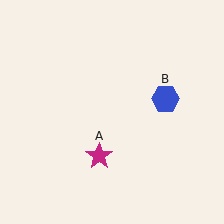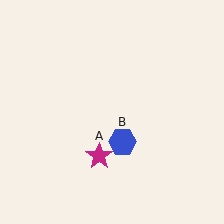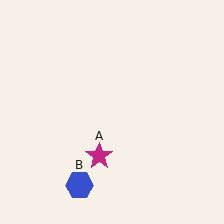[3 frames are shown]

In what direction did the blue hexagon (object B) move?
The blue hexagon (object B) moved down and to the left.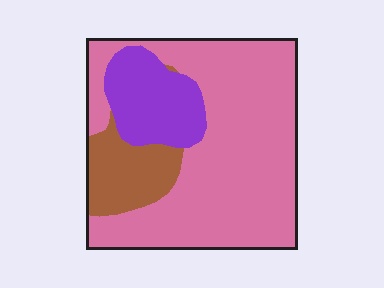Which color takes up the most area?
Pink, at roughly 70%.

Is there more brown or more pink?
Pink.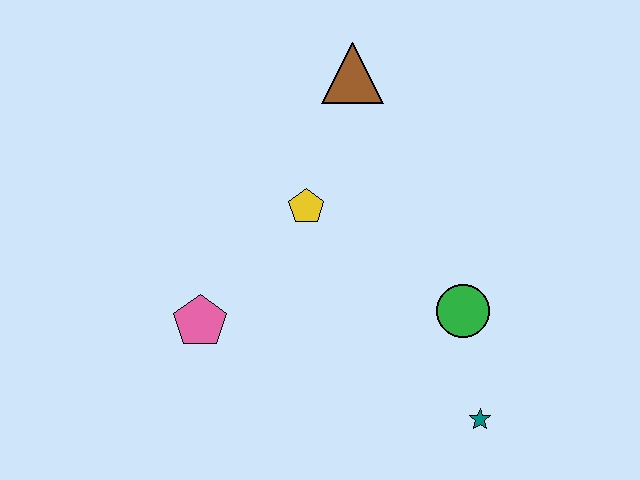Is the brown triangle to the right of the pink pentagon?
Yes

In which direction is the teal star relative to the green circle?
The teal star is below the green circle.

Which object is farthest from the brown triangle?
The teal star is farthest from the brown triangle.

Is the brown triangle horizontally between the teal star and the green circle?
No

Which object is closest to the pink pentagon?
The yellow pentagon is closest to the pink pentagon.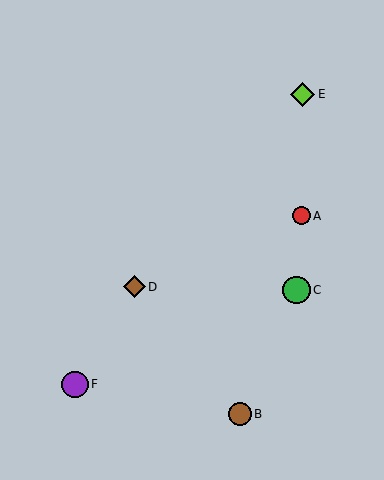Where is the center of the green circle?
The center of the green circle is at (296, 290).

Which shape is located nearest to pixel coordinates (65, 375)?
The purple circle (labeled F) at (75, 384) is nearest to that location.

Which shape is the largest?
The green circle (labeled C) is the largest.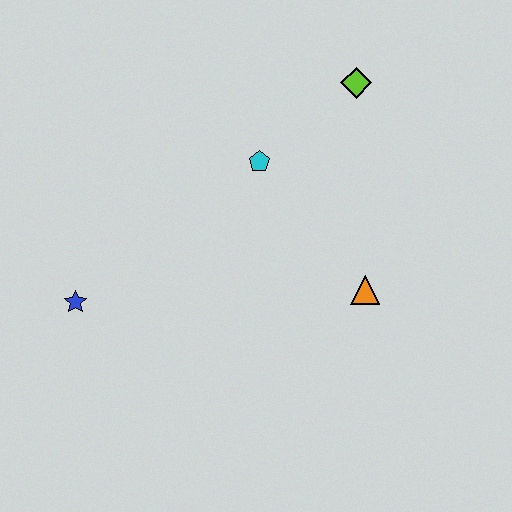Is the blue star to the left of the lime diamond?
Yes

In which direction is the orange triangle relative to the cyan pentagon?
The orange triangle is below the cyan pentagon.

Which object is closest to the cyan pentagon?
The lime diamond is closest to the cyan pentagon.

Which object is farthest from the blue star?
The lime diamond is farthest from the blue star.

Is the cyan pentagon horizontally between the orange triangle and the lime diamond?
No